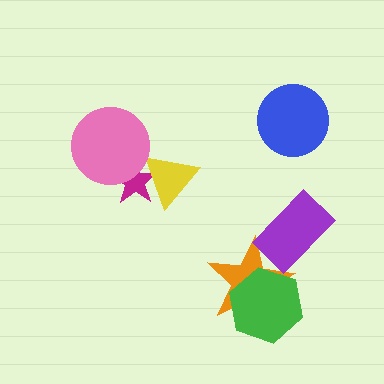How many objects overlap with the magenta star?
2 objects overlap with the magenta star.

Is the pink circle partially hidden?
No, no other shape covers it.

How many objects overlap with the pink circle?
1 object overlaps with the pink circle.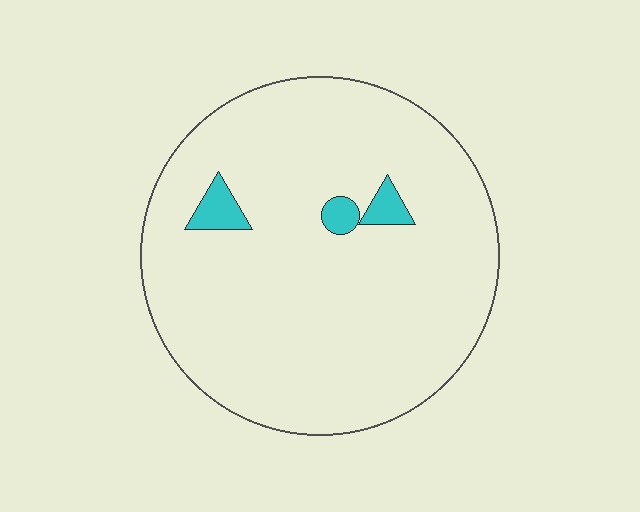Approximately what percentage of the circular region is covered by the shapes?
Approximately 5%.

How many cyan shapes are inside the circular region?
3.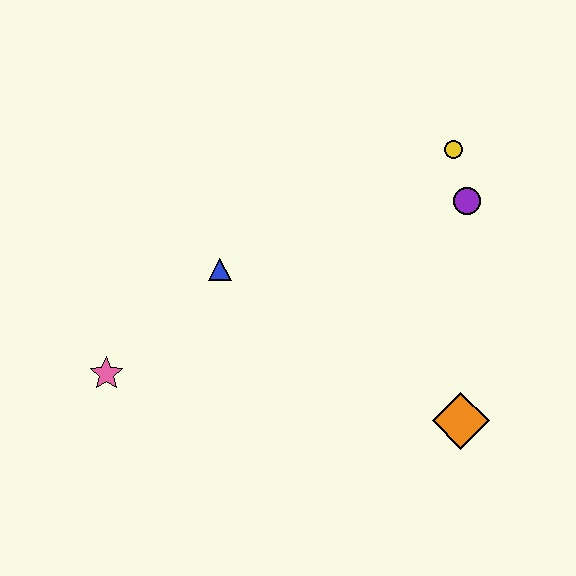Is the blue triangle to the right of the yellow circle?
No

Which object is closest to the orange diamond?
The purple circle is closest to the orange diamond.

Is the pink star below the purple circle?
Yes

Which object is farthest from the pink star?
The yellow circle is farthest from the pink star.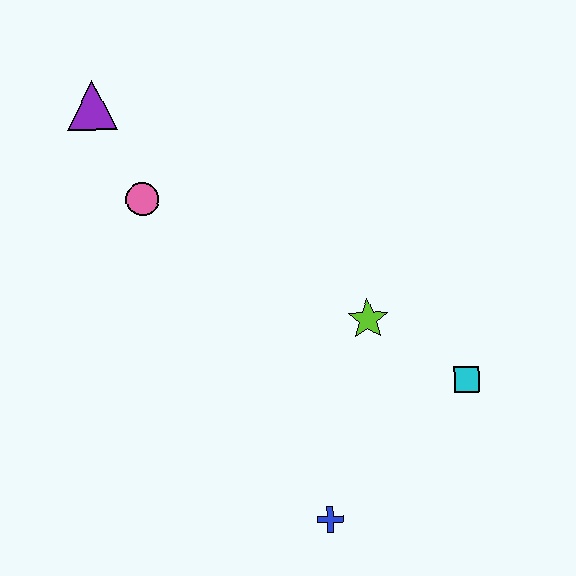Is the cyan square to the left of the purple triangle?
No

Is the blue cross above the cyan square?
No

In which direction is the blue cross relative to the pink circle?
The blue cross is below the pink circle.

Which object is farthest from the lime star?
The purple triangle is farthest from the lime star.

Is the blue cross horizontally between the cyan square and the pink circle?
Yes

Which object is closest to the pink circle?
The purple triangle is closest to the pink circle.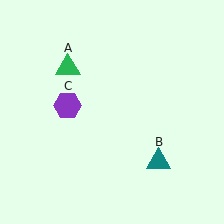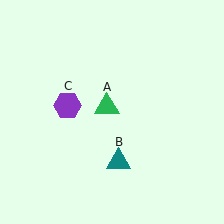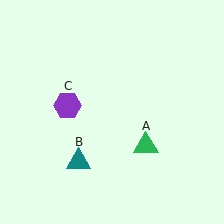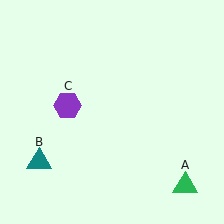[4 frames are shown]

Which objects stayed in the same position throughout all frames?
Purple hexagon (object C) remained stationary.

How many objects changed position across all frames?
2 objects changed position: green triangle (object A), teal triangle (object B).